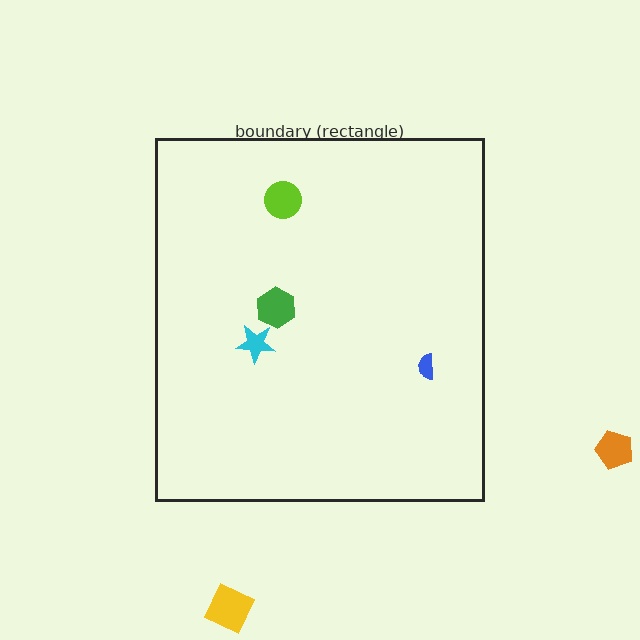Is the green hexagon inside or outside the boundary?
Inside.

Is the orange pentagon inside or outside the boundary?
Outside.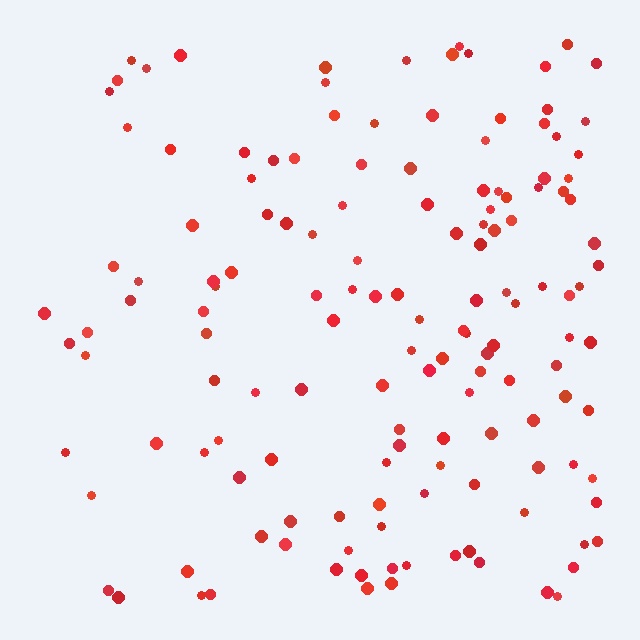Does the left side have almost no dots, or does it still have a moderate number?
Still a moderate number, just noticeably fewer than the right.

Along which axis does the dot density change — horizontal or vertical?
Horizontal.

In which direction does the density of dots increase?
From left to right, with the right side densest.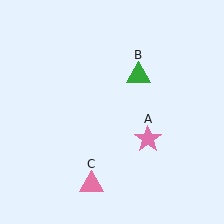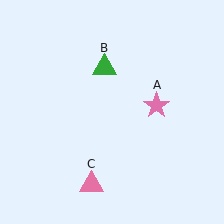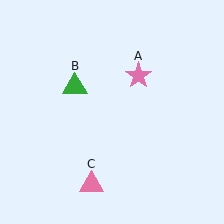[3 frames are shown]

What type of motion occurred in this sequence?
The pink star (object A), green triangle (object B) rotated counterclockwise around the center of the scene.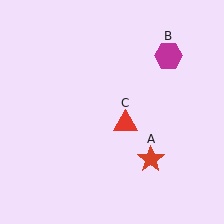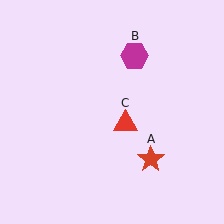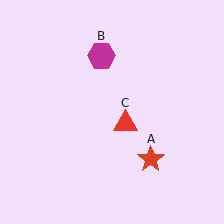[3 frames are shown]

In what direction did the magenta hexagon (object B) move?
The magenta hexagon (object B) moved left.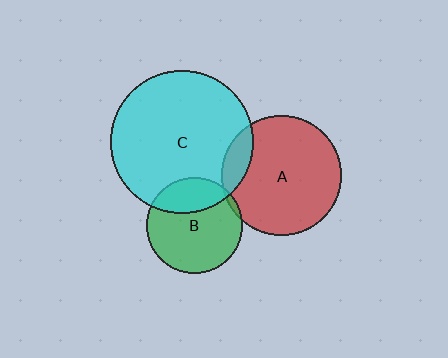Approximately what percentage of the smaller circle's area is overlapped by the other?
Approximately 5%.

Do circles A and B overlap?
Yes.